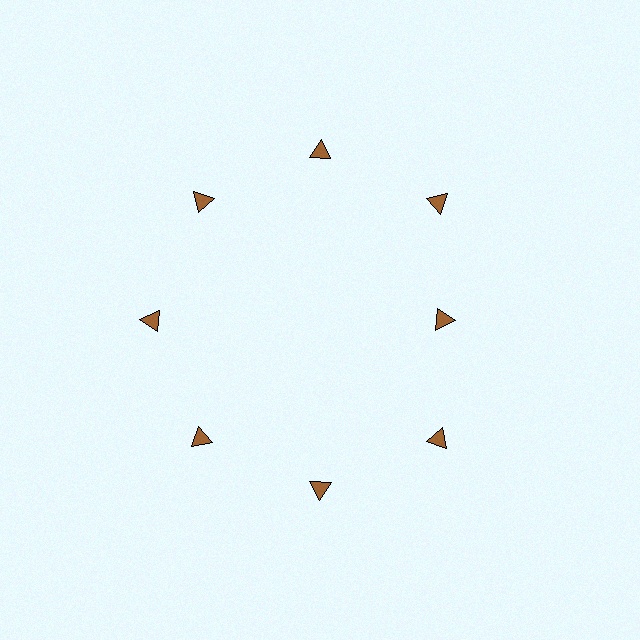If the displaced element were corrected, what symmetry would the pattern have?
It would have 8-fold rotational symmetry — the pattern would map onto itself every 45 degrees.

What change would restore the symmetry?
The symmetry would be restored by moving it outward, back onto the ring so that all 8 triangles sit at equal angles and equal distance from the center.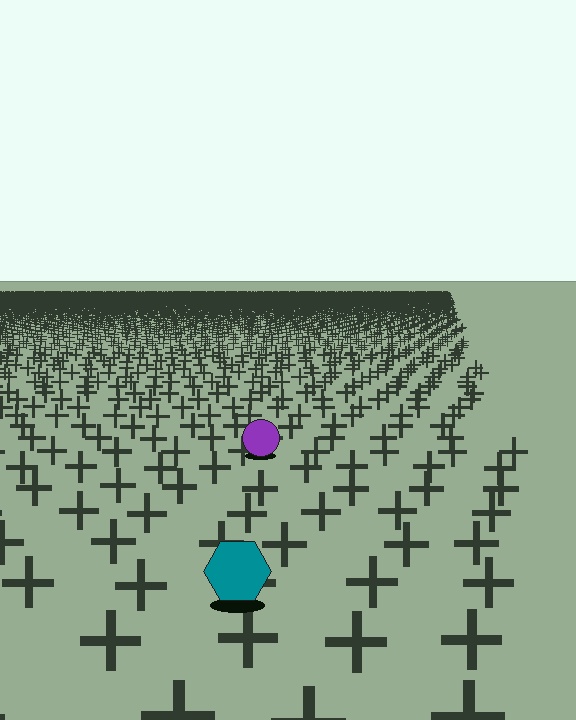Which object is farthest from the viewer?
The purple circle is farthest from the viewer. It appears smaller and the ground texture around it is denser.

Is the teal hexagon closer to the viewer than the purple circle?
Yes. The teal hexagon is closer — you can tell from the texture gradient: the ground texture is coarser near it.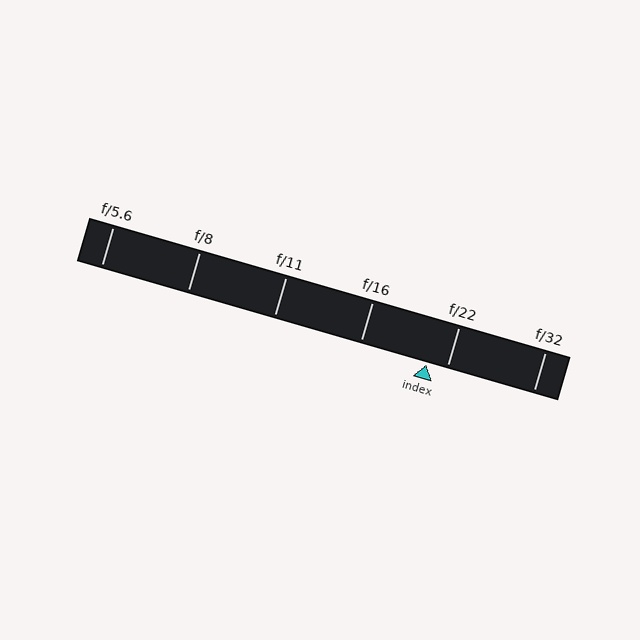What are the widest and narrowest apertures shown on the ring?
The widest aperture shown is f/5.6 and the narrowest is f/32.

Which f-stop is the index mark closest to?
The index mark is closest to f/22.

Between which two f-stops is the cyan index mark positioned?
The index mark is between f/16 and f/22.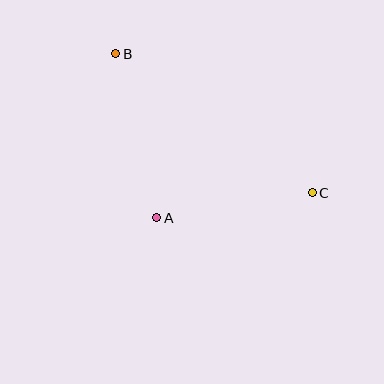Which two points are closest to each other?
Points A and C are closest to each other.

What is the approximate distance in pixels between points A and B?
The distance between A and B is approximately 169 pixels.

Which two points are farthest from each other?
Points B and C are farthest from each other.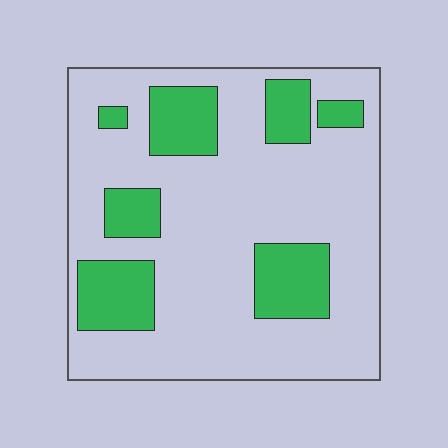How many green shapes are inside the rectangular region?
7.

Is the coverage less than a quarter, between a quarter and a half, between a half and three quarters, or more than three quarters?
Less than a quarter.